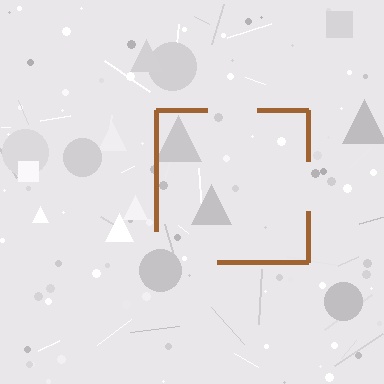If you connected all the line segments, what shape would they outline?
They would outline a square.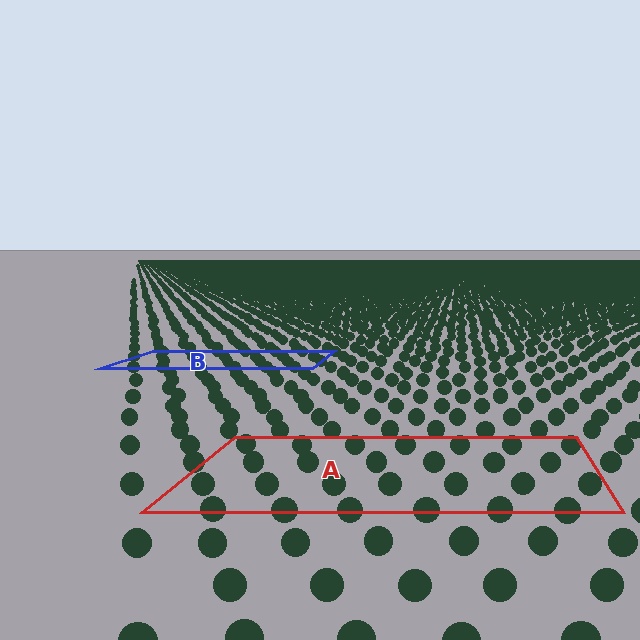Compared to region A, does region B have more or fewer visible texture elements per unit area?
Region B has more texture elements per unit area — they are packed more densely because it is farther away.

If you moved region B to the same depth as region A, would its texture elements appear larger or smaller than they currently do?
They would appear larger. At a closer depth, the same texture elements are projected at a bigger on-screen size.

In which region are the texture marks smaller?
The texture marks are smaller in region B, because it is farther away.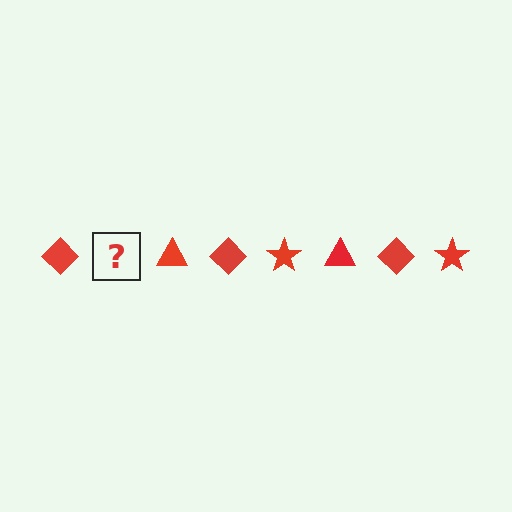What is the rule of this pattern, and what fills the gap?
The rule is that the pattern cycles through diamond, star, triangle shapes in red. The gap should be filled with a red star.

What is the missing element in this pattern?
The missing element is a red star.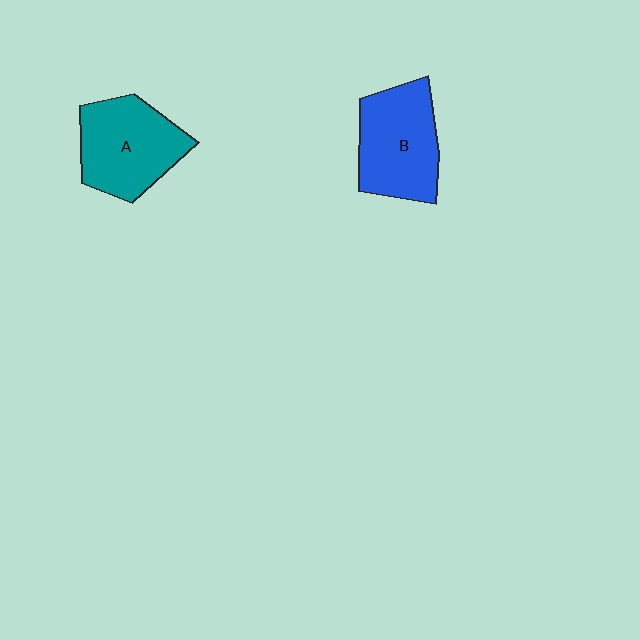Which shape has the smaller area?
Shape A (teal).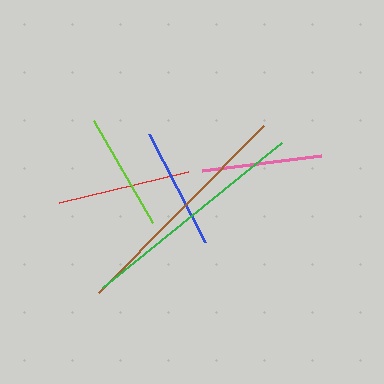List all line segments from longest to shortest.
From longest to shortest: brown, green, red, blue, pink, lime.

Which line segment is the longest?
The brown line is the longest at approximately 235 pixels.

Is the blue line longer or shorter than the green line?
The green line is longer than the blue line.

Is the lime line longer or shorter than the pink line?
The pink line is longer than the lime line.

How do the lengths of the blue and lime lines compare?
The blue and lime lines are approximately the same length.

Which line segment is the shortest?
The lime line is the shortest at approximately 118 pixels.